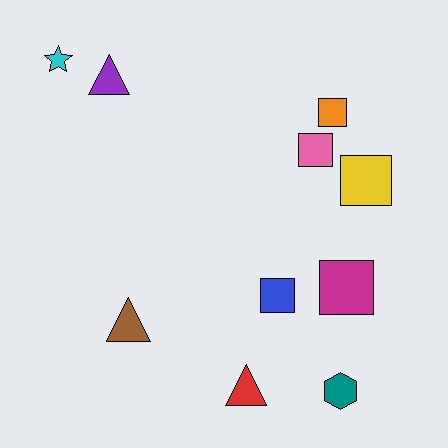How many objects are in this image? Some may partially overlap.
There are 10 objects.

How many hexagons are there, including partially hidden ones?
There is 1 hexagon.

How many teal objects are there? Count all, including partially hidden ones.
There is 1 teal object.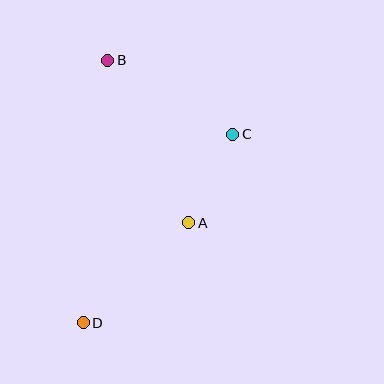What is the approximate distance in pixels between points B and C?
The distance between B and C is approximately 146 pixels.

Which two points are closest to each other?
Points A and C are closest to each other.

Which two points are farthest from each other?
Points B and D are farthest from each other.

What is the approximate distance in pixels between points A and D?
The distance between A and D is approximately 145 pixels.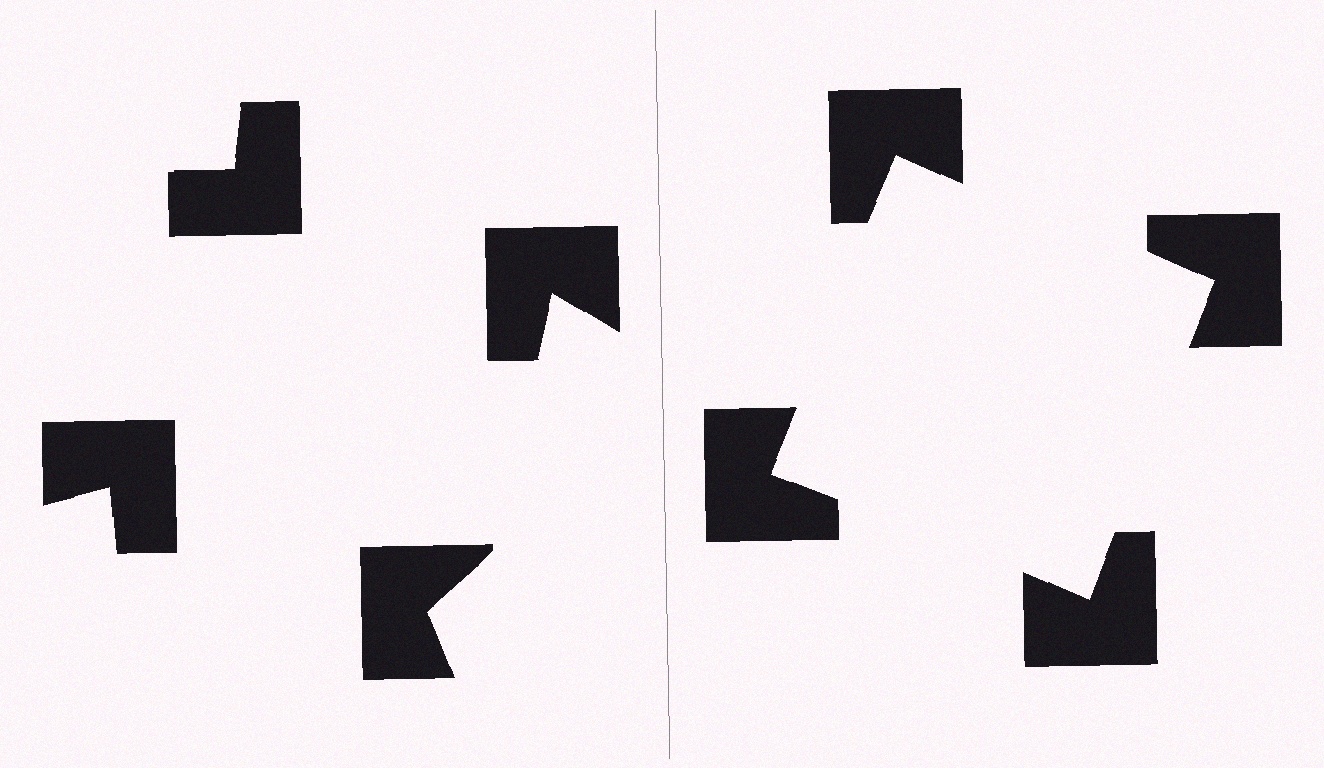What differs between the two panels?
The notched squares are positioned identically on both sides; only the wedge orientations differ. On the right they align to a square; on the left they are misaligned.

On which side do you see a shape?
An illusory square appears on the right side. On the left side the wedge cuts are rotated, so no coherent shape forms.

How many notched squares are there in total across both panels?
8 — 4 on each side.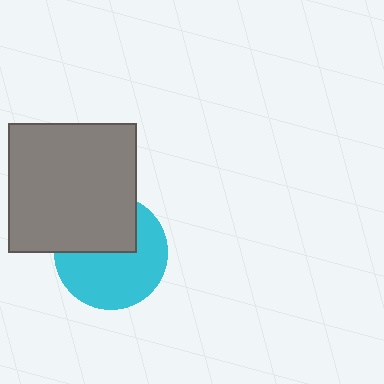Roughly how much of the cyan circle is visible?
About half of it is visible (roughly 60%).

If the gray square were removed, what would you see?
You would see the complete cyan circle.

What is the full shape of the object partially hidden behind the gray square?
The partially hidden object is a cyan circle.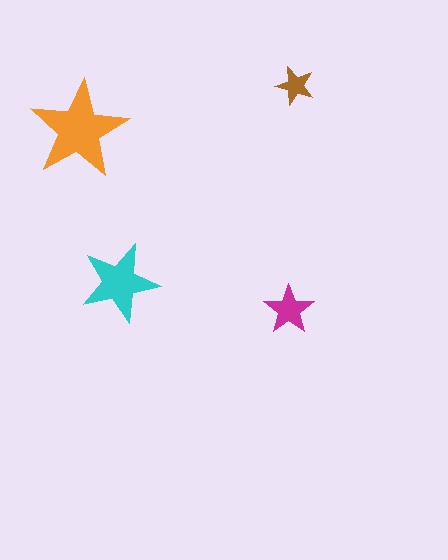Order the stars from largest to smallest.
the orange one, the cyan one, the magenta one, the brown one.